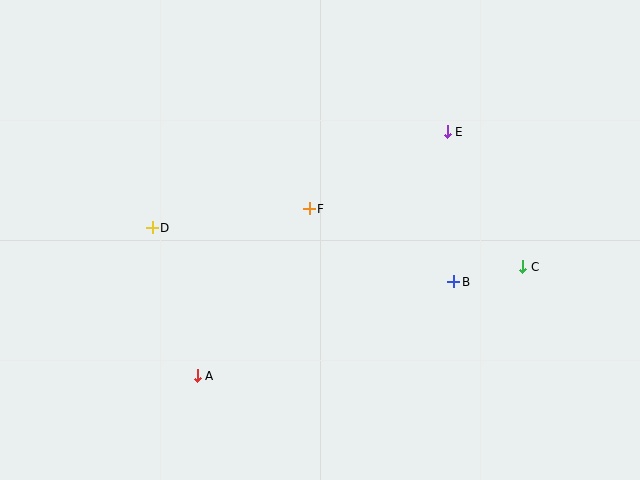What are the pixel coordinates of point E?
Point E is at (447, 132).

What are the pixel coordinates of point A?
Point A is at (197, 376).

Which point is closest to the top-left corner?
Point D is closest to the top-left corner.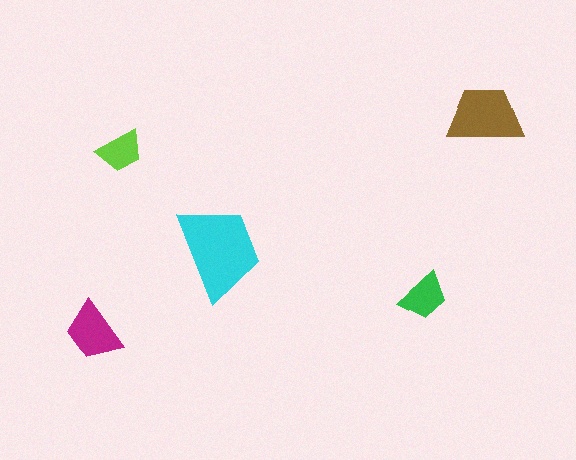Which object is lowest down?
The magenta trapezoid is bottommost.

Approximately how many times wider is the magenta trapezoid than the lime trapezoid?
About 1.5 times wider.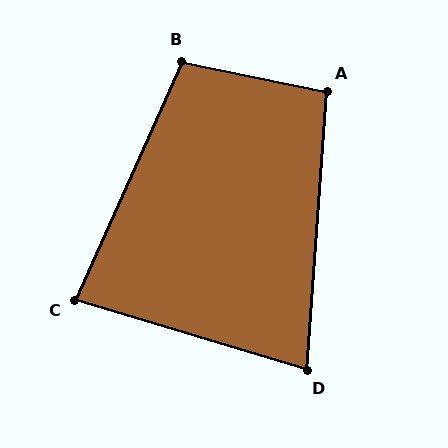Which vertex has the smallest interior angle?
D, at approximately 78 degrees.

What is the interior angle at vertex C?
Approximately 82 degrees (acute).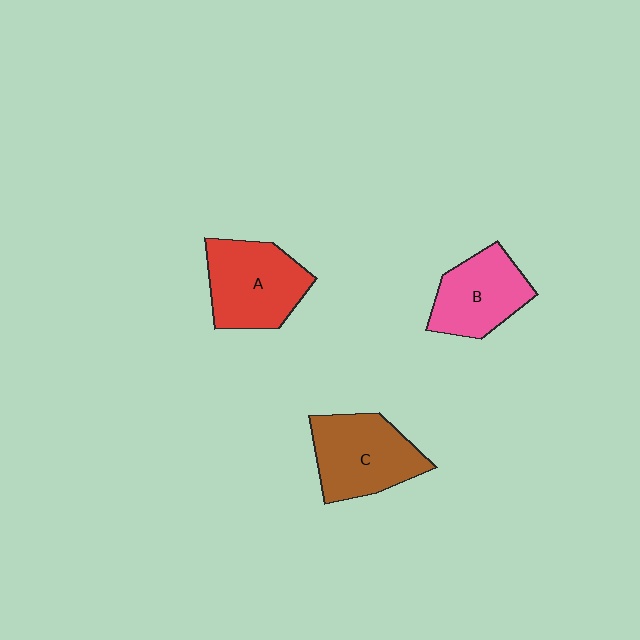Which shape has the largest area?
Shape C (brown).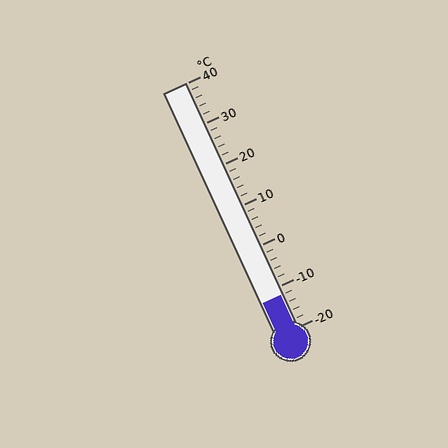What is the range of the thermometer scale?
The thermometer scale ranges from -20°C to 40°C.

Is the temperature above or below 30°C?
The temperature is below 30°C.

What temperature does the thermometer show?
The thermometer shows approximately -12°C.